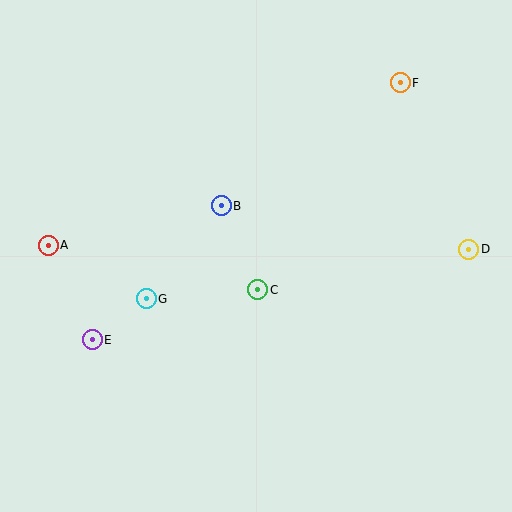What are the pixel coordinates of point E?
Point E is at (92, 340).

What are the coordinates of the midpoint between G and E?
The midpoint between G and E is at (119, 319).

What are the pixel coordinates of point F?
Point F is at (400, 83).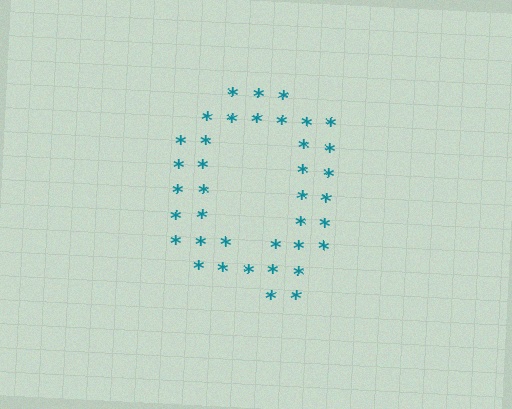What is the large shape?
The large shape is the letter Q.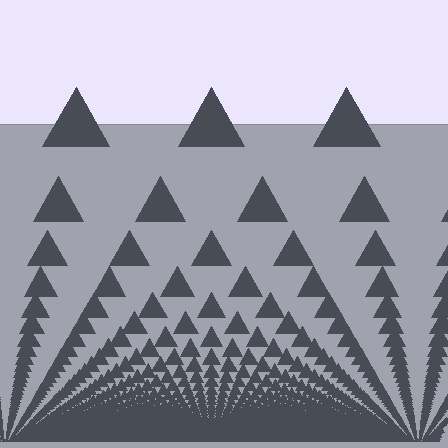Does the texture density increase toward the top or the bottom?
Density increases toward the bottom.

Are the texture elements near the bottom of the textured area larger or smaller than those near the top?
Smaller. The gradient is inverted — elements near the bottom are smaller and denser.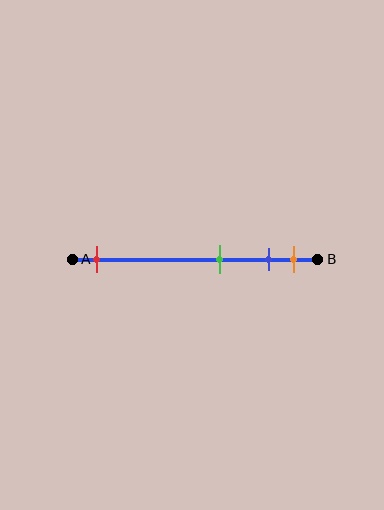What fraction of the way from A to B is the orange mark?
The orange mark is approximately 90% (0.9) of the way from A to B.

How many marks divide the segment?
There are 4 marks dividing the segment.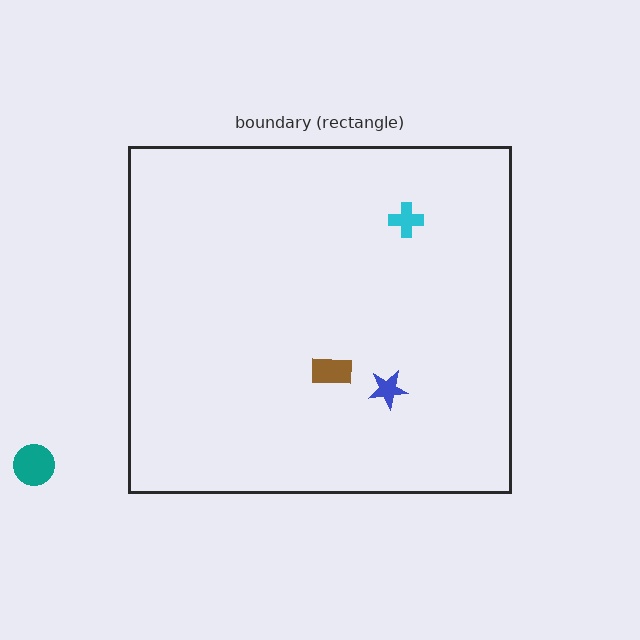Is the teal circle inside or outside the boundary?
Outside.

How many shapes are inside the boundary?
3 inside, 1 outside.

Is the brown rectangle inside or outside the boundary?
Inside.